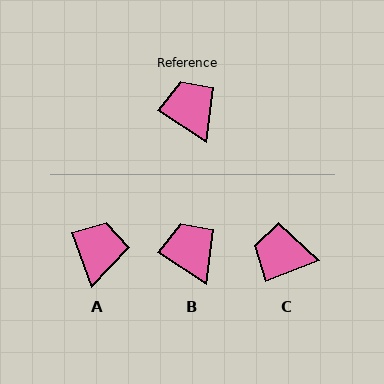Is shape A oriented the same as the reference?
No, it is off by about 37 degrees.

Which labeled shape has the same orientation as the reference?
B.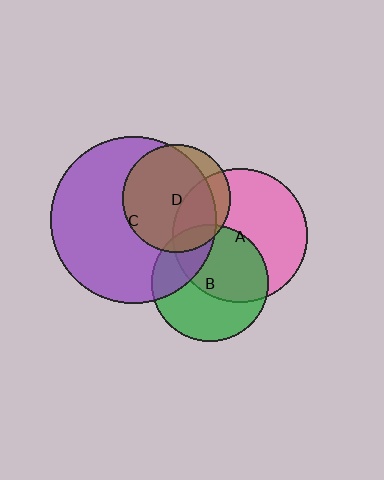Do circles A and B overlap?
Yes.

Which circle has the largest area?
Circle C (purple).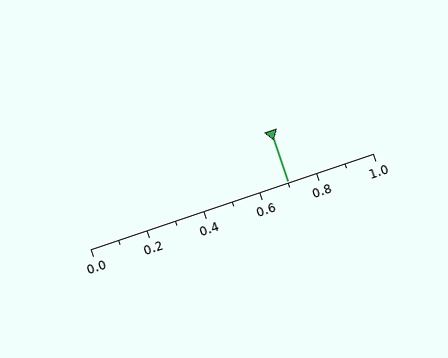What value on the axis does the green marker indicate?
The marker indicates approximately 0.7.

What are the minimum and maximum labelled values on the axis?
The axis runs from 0.0 to 1.0.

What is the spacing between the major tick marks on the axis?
The major ticks are spaced 0.2 apart.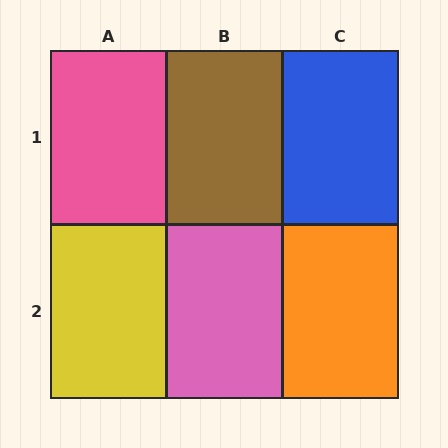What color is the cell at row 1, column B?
Brown.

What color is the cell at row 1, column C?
Blue.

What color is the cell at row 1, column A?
Pink.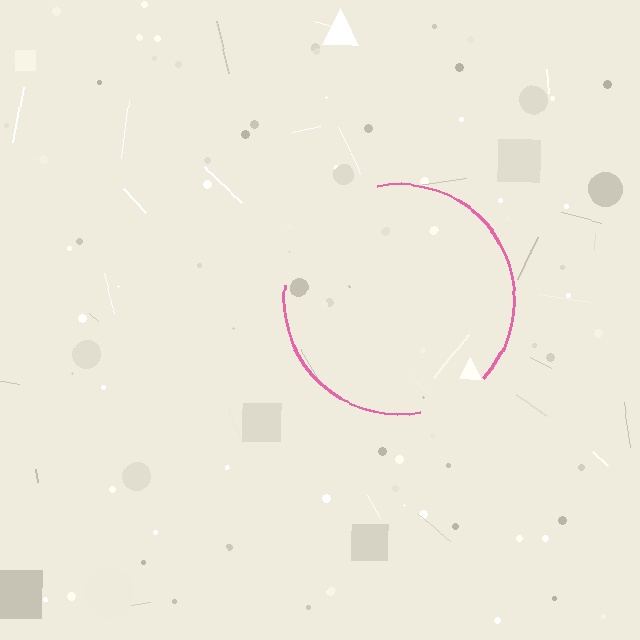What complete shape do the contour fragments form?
The contour fragments form a circle.